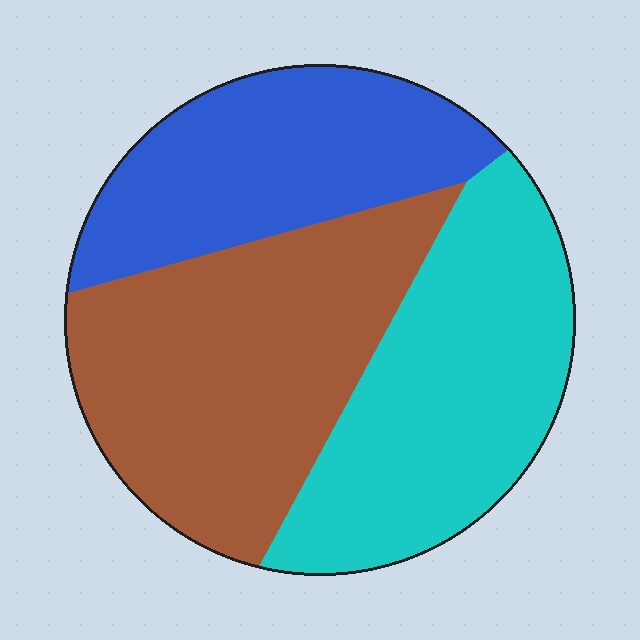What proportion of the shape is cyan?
Cyan takes up about one third (1/3) of the shape.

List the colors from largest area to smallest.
From largest to smallest: brown, cyan, blue.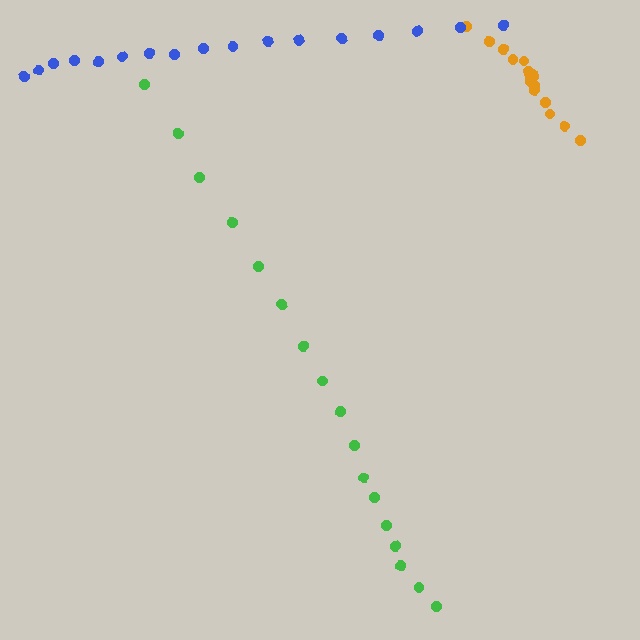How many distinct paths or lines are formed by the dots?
There are 3 distinct paths.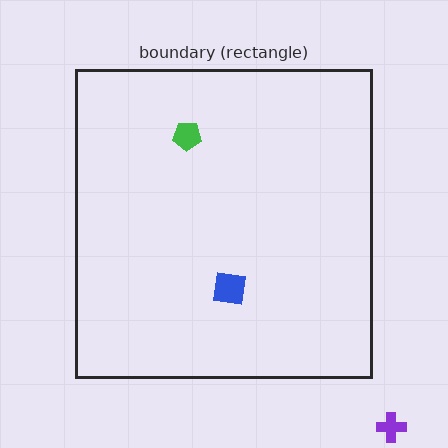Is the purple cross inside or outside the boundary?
Outside.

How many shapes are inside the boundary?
2 inside, 1 outside.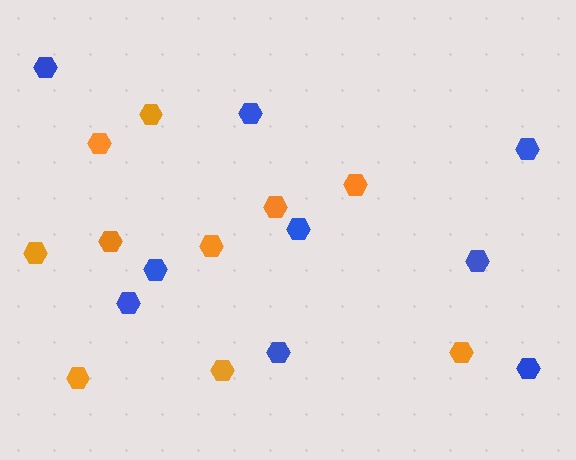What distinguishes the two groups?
There are 2 groups: one group of orange hexagons (10) and one group of blue hexagons (9).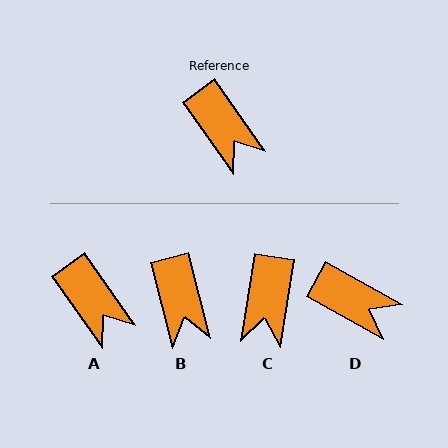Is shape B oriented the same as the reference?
No, it is off by about 21 degrees.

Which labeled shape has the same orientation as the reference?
A.